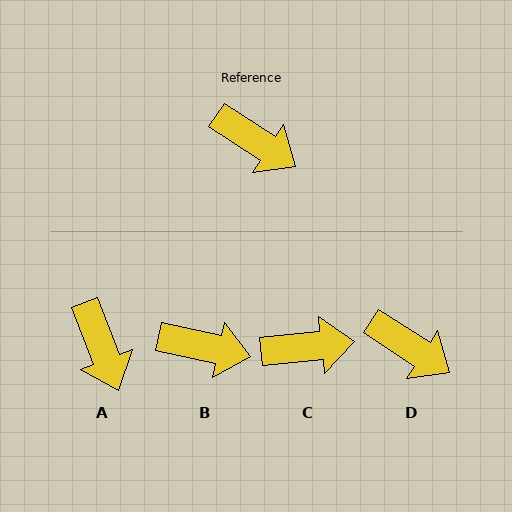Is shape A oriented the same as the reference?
No, it is off by about 36 degrees.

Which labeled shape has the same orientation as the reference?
D.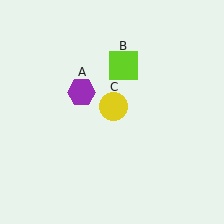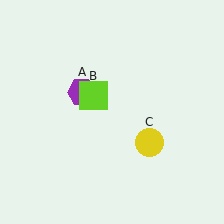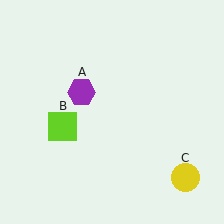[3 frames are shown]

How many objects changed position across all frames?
2 objects changed position: lime square (object B), yellow circle (object C).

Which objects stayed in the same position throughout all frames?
Purple hexagon (object A) remained stationary.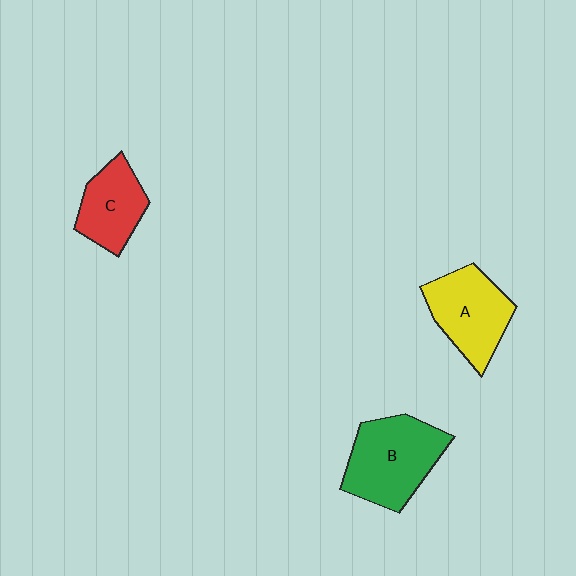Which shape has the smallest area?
Shape C (red).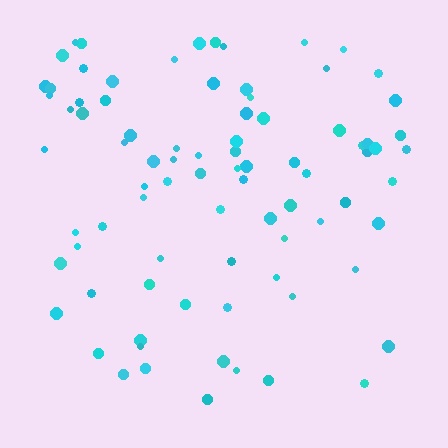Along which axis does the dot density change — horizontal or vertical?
Vertical.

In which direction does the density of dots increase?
From bottom to top, with the top side densest.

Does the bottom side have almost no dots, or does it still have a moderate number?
Still a moderate number, just noticeably fewer than the top.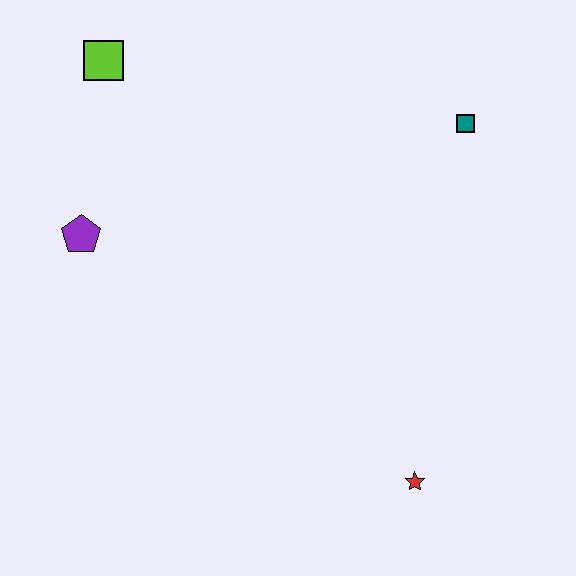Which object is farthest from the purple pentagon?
The red star is farthest from the purple pentagon.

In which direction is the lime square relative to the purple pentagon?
The lime square is above the purple pentagon.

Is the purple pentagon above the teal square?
No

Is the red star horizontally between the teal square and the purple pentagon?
Yes